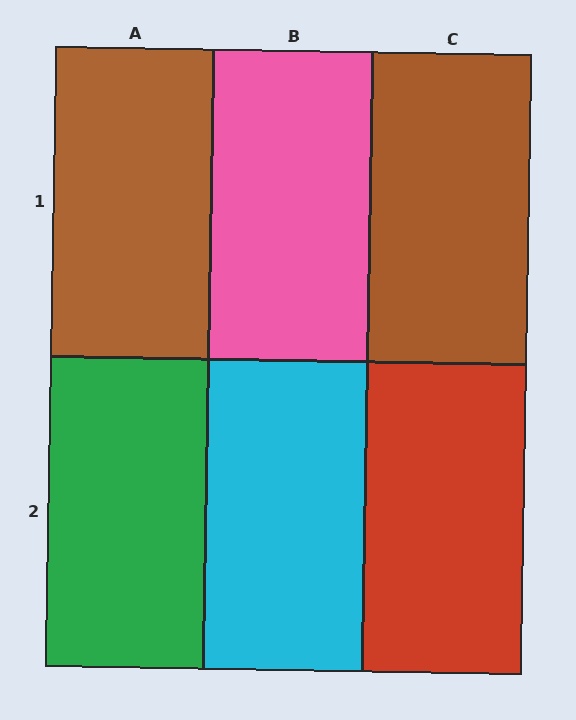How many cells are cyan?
1 cell is cyan.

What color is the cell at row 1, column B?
Pink.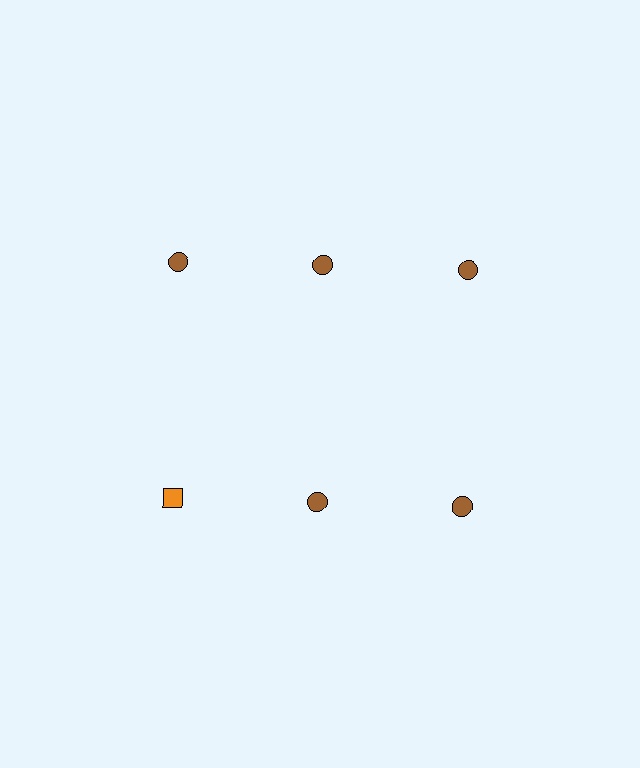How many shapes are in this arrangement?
There are 6 shapes arranged in a grid pattern.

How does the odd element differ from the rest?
It differs in both color (orange instead of brown) and shape (square instead of circle).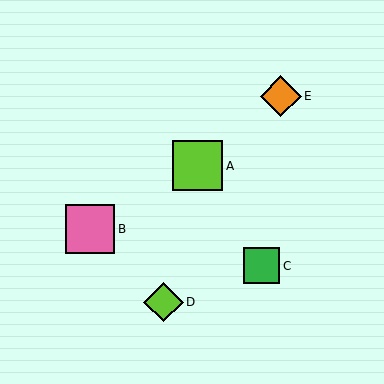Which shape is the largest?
The lime square (labeled A) is the largest.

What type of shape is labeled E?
Shape E is an orange diamond.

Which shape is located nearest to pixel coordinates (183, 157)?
The lime square (labeled A) at (198, 166) is nearest to that location.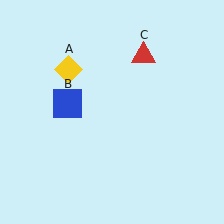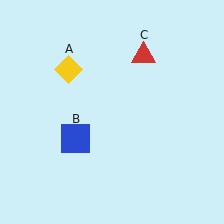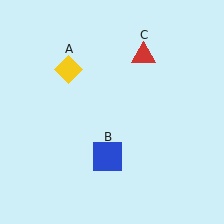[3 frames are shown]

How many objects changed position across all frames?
1 object changed position: blue square (object B).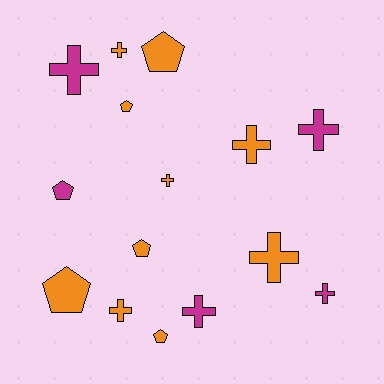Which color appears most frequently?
Orange, with 10 objects.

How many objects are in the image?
There are 15 objects.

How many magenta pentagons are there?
There is 1 magenta pentagon.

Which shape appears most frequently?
Cross, with 9 objects.